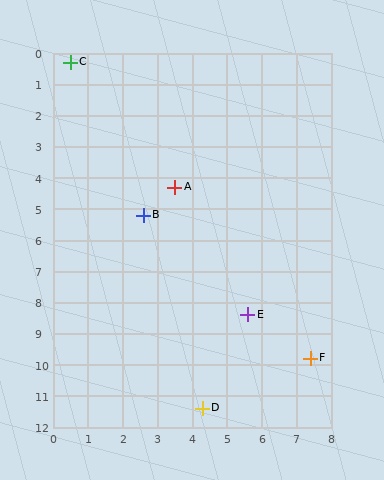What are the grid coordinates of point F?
Point F is at approximately (7.4, 9.8).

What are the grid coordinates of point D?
Point D is at approximately (4.3, 11.4).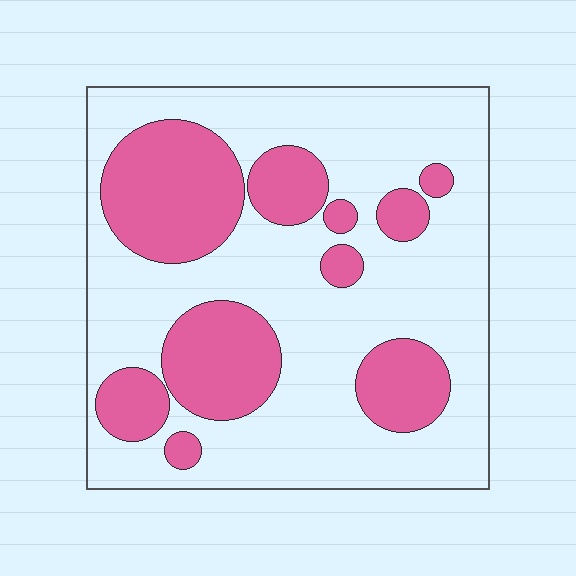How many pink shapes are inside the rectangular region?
10.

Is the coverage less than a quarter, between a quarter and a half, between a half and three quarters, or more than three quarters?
Between a quarter and a half.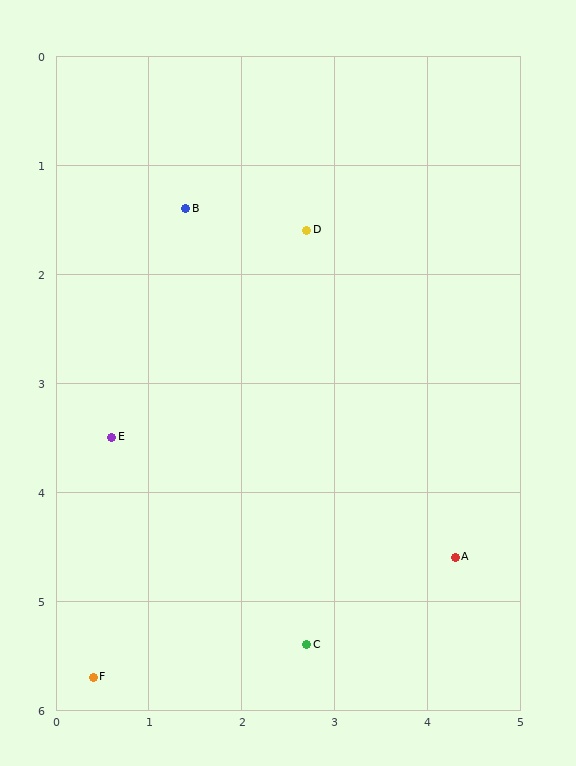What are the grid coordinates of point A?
Point A is at approximately (4.3, 4.6).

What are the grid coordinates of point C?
Point C is at approximately (2.7, 5.4).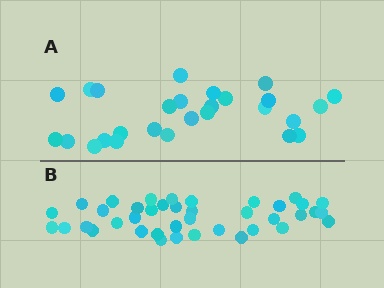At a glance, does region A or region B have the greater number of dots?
Region B (the bottom region) has more dots.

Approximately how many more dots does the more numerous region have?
Region B has approximately 15 more dots than region A.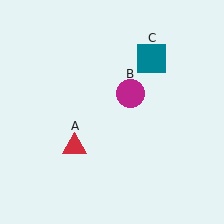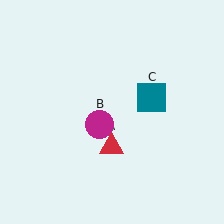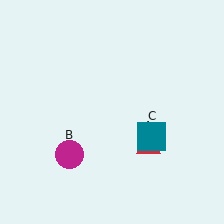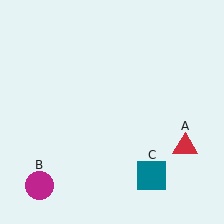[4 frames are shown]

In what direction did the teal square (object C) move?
The teal square (object C) moved down.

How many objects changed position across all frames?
3 objects changed position: red triangle (object A), magenta circle (object B), teal square (object C).